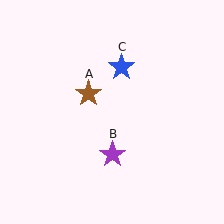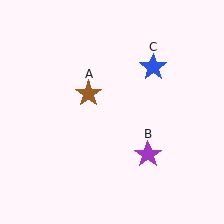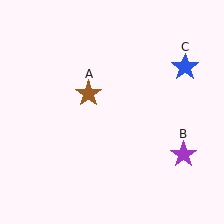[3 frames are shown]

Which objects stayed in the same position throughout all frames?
Brown star (object A) remained stationary.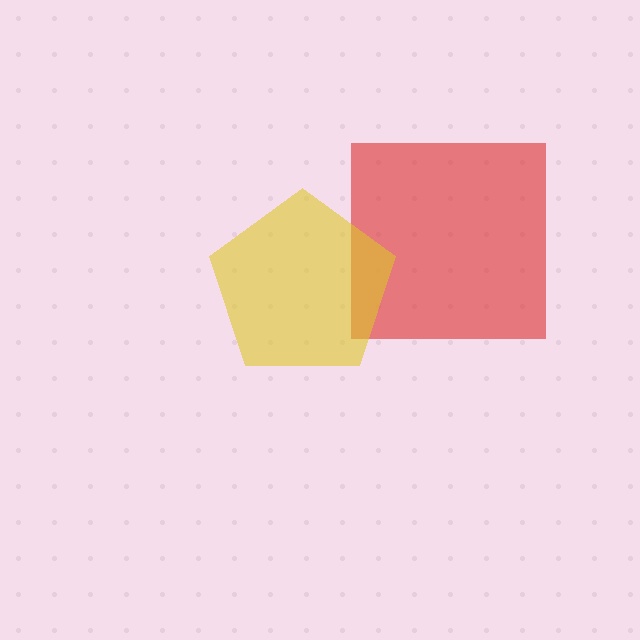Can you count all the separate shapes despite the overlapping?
Yes, there are 2 separate shapes.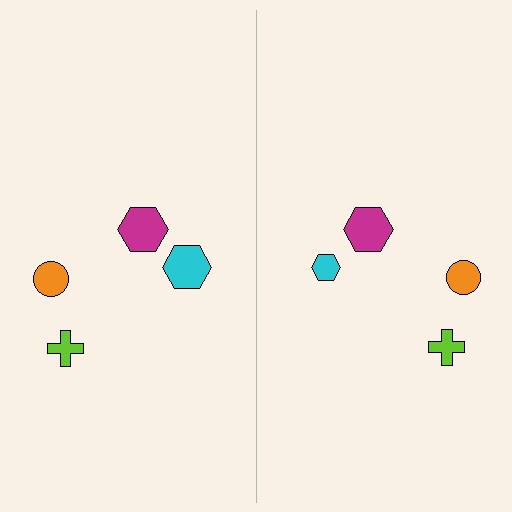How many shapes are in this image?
There are 8 shapes in this image.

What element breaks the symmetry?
The cyan hexagon on the right side has a different size than its mirror counterpart.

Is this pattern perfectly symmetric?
No, the pattern is not perfectly symmetric. The cyan hexagon on the right side has a different size than its mirror counterpart.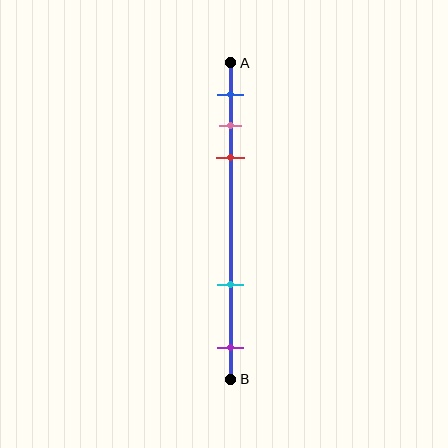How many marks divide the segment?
There are 5 marks dividing the segment.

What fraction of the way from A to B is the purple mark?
The purple mark is approximately 90% (0.9) of the way from A to B.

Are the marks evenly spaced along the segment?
No, the marks are not evenly spaced.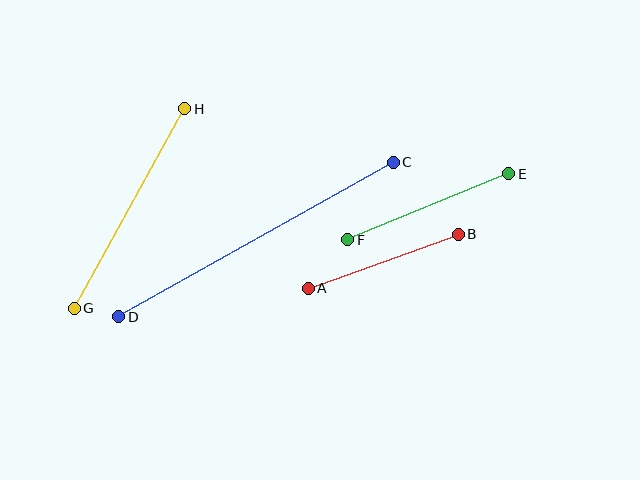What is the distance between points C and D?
The distance is approximately 315 pixels.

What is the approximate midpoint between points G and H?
The midpoint is at approximately (130, 209) pixels.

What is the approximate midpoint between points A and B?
The midpoint is at approximately (383, 261) pixels.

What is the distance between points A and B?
The distance is approximately 159 pixels.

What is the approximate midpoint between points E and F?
The midpoint is at approximately (428, 207) pixels.